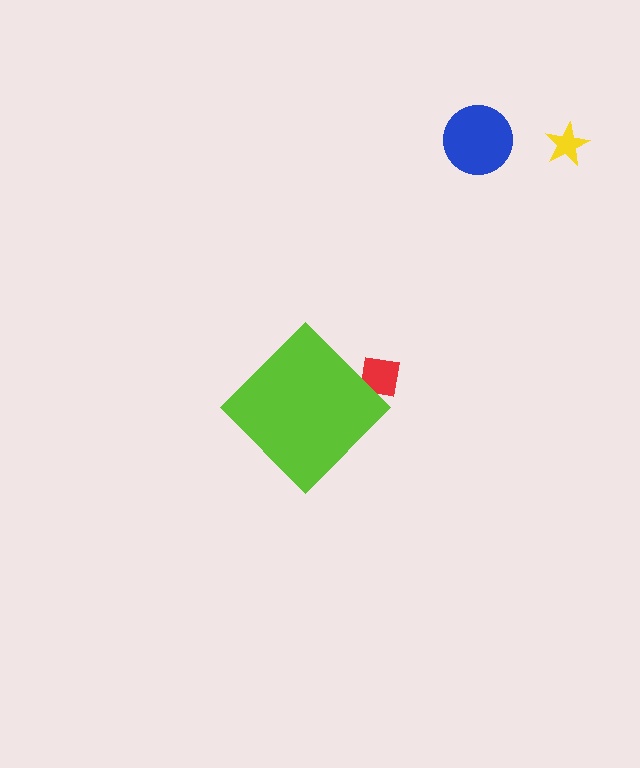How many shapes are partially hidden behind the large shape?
1 shape is partially hidden.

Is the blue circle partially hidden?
No, the blue circle is fully visible.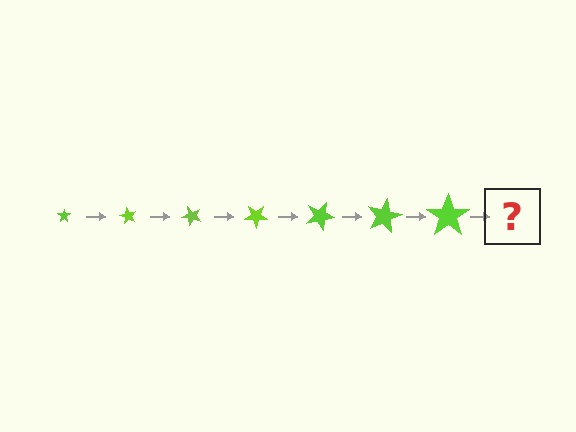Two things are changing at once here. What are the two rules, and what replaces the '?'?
The two rules are that the star grows larger each step and it rotates 60 degrees each step. The '?' should be a star, larger than the previous one and rotated 420 degrees from the start.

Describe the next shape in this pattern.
It should be a star, larger than the previous one and rotated 420 degrees from the start.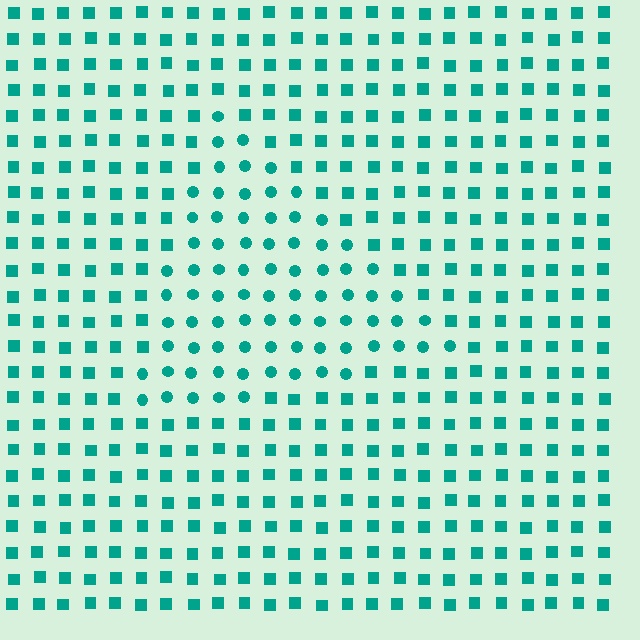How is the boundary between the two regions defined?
The boundary is defined by a change in element shape: circles inside vs. squares outside. All elements share the same color and spacing.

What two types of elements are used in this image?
The image uses circles inside the triangle region and squares outside it.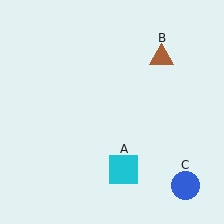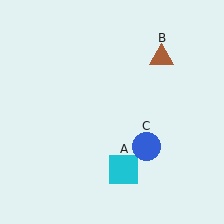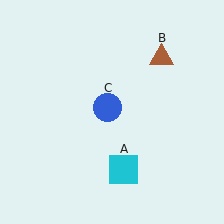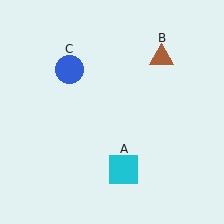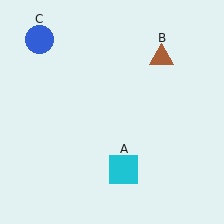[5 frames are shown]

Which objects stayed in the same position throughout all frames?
Cyan square (object A) and brown triangle (object B) remained stationary.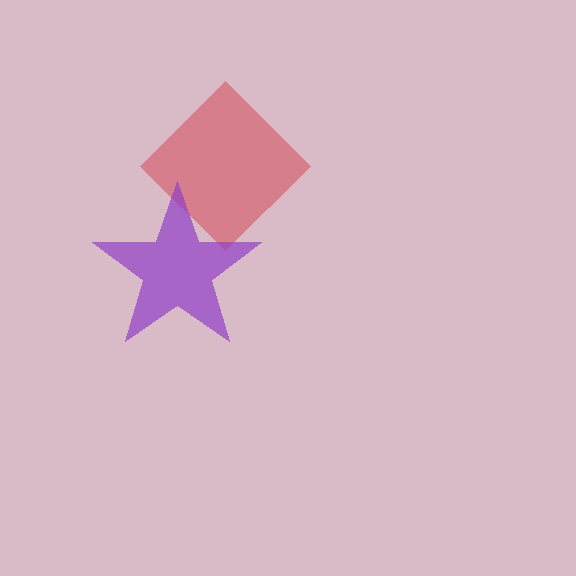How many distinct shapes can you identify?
There are 2 distinct shapes: a red diamond, a purple star.